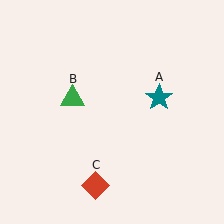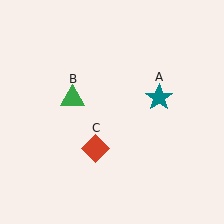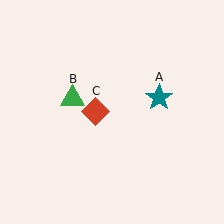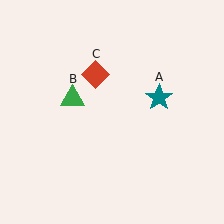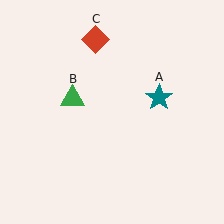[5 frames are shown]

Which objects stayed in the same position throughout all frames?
Teal star (object A) and green triangle (object B) remained stationary.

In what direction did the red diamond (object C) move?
The red diamond (object C) moved up.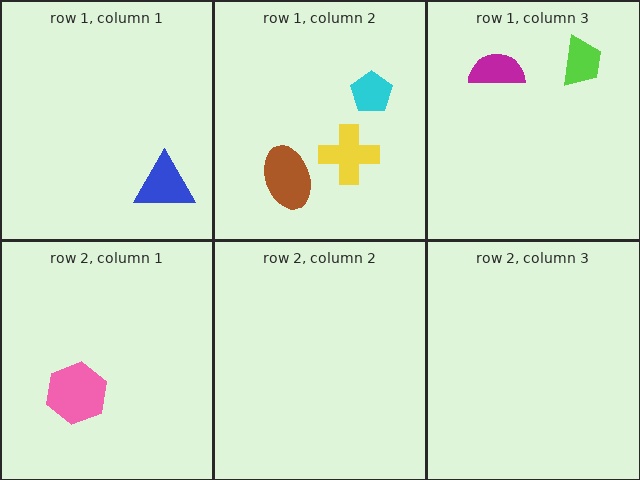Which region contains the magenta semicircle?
The row 1, column 3 region.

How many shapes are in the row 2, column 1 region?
1.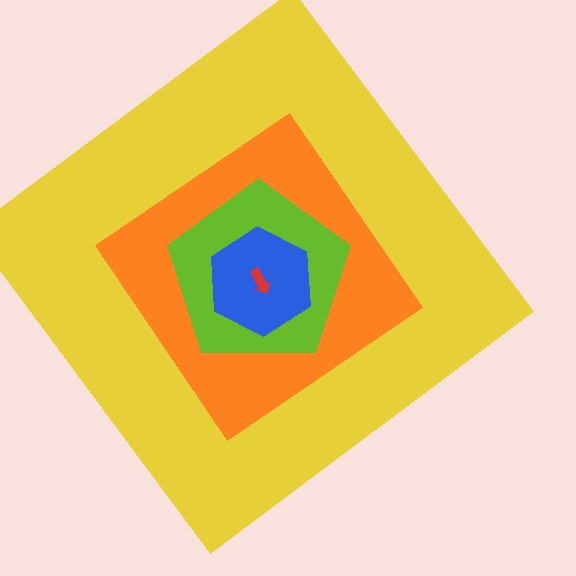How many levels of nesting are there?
5.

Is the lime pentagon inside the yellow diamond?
Yes.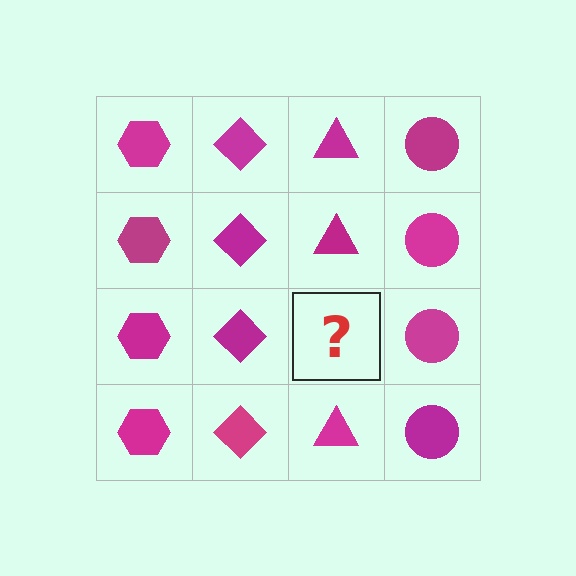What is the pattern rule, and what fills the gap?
The rule is that each column has a consistent shape. The gap should be filled with a magenta triangle.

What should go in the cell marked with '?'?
The missing cell should contain a magenta triangle.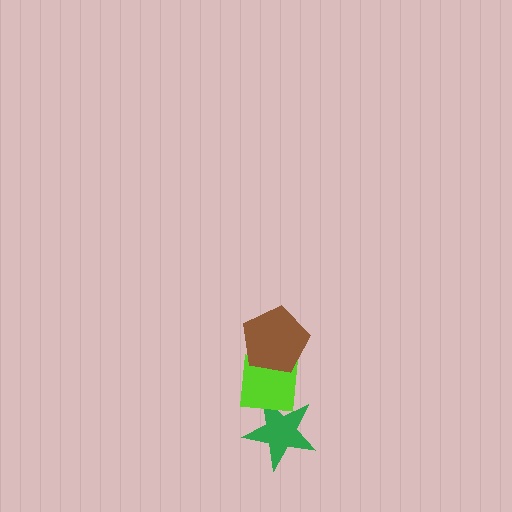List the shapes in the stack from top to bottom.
From top to bottom: the brown pentagon, the lime square, the green star.